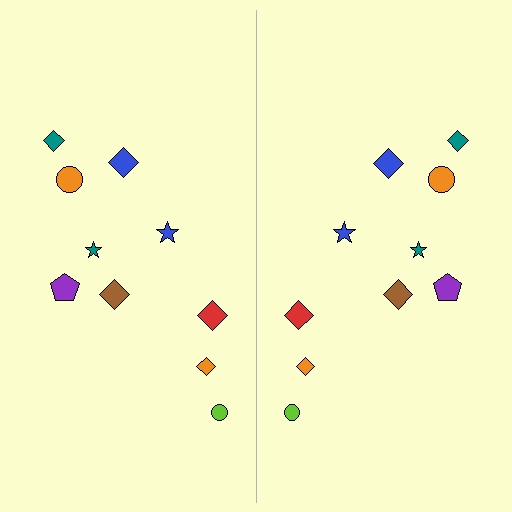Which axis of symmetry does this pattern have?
The pattern has a vertical axis of symmetry running through the center of the image.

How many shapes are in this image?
There are 20 shapes in this image.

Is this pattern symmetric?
Yes, this pattern has bilateral (reflection) symmetry.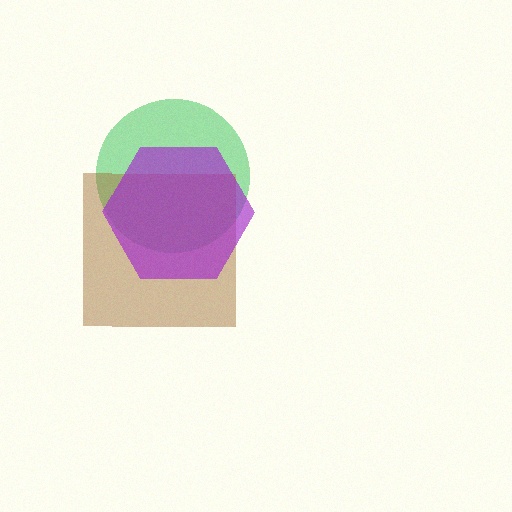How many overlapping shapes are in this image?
There are 3 overlapping shapes in the image.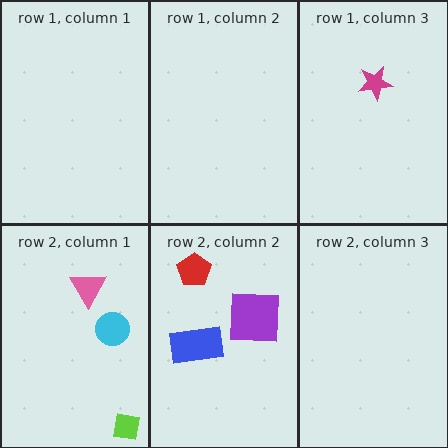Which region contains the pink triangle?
The row 2, column 1 region.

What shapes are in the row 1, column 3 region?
The magenta star.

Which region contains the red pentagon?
The row 2, column 2 region.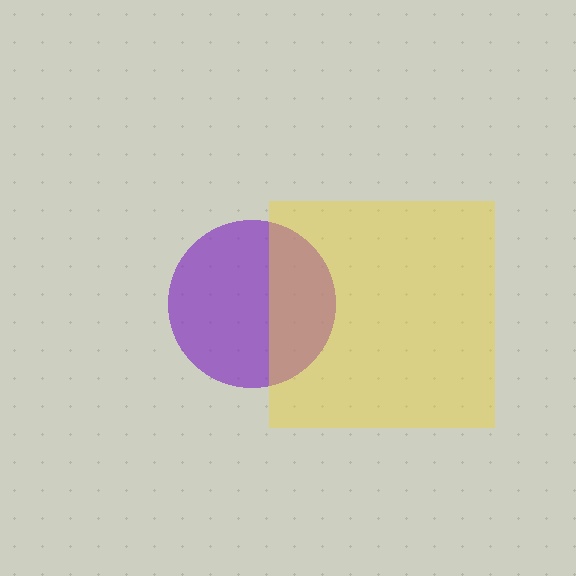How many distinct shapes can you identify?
There are 2 distinct shapes: a purple circle, a yellow square.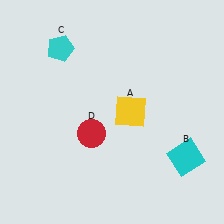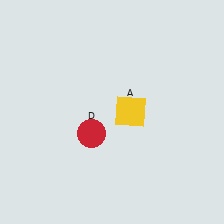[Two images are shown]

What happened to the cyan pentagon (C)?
The cyan pentagon (C) was removed in Image 2. It was in the top-left area of Image 1.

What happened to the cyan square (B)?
The cyan square (B) was removed in Image 2. It was in the bottom-right area of Image 1.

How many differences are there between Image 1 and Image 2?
There are 2 differences between the two images.